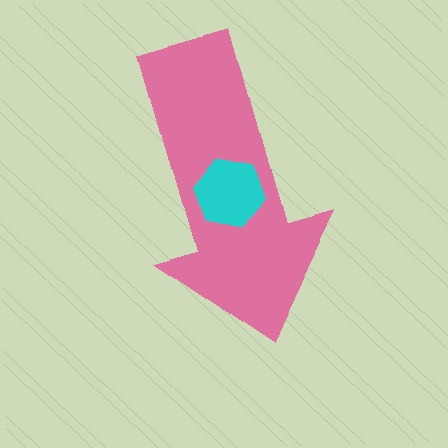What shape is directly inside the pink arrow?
The cyan hexagon.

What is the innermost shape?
The cyan hexagon.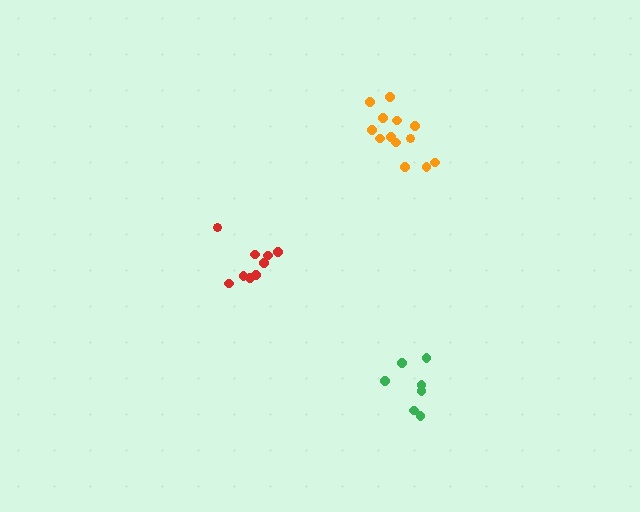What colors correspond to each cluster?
The clusters are colored: red, orange, green.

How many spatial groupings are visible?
There are 3 spatial groupings.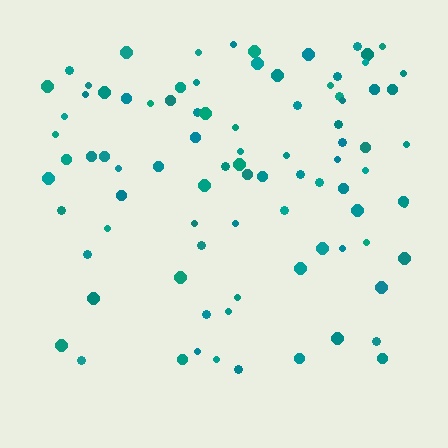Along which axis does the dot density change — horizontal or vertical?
Vertical.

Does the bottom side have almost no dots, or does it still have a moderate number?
Still a moderate number, just noticeably fewer than the top.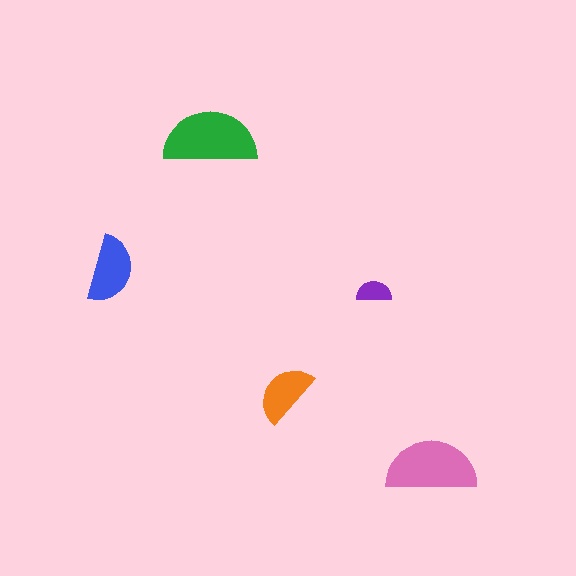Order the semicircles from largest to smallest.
the green one, the pink one, the blue one, the orange one, the purple one.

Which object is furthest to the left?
The blue semicircle is leftmost.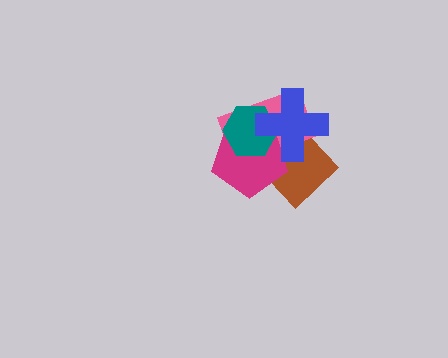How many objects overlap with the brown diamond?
4 objects overlap with the brown diamond.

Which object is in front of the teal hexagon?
The blue cross is in front of the teal hexagon.